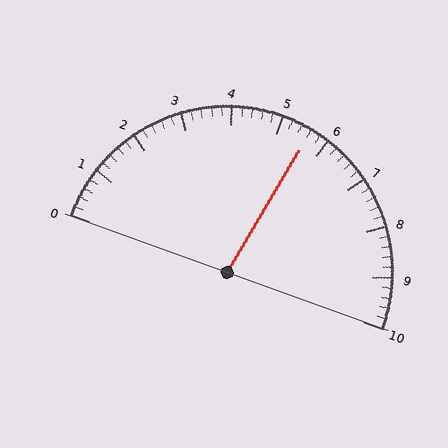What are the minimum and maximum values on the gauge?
The gauge ranges from 0 to 10.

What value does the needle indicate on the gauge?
The needle indicates approximately 5.6.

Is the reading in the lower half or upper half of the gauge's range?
The reading is in the upper half of the range (0 to 10).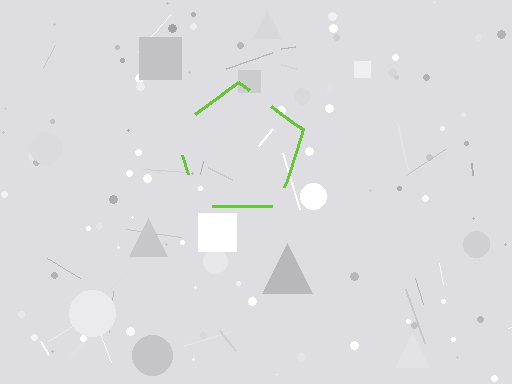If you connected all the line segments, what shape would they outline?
They would outline a pentagon.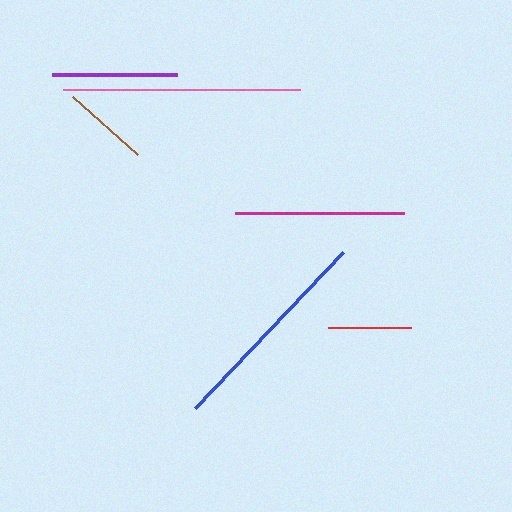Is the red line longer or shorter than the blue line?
The blue line is longer than the red line.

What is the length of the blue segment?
The blue segment is approximately 214 pixels long.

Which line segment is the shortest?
The red line is the shortest at approximately 83 pixels.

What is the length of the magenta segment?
The magenta segment is approximately 170 pixels long.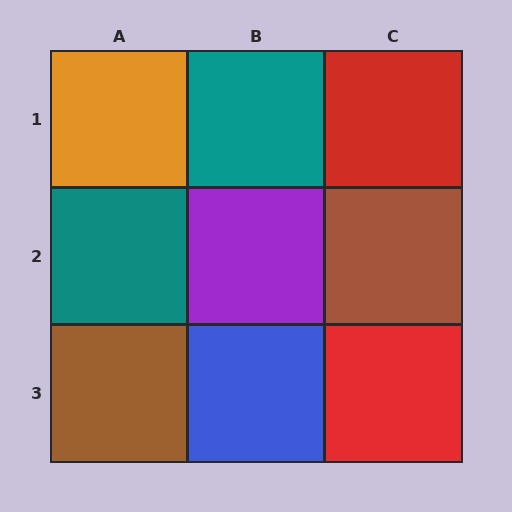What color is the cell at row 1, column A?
Orange.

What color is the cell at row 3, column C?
Red.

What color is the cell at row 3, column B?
Blue.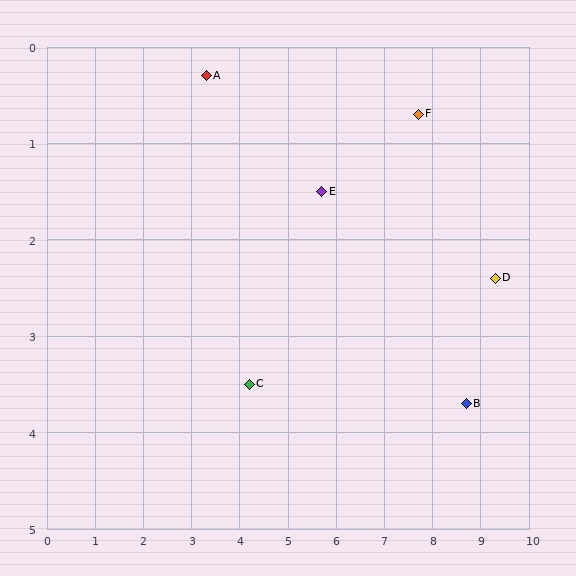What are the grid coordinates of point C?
Point C is at approximately (4.2, 3.5).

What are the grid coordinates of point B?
Point B is at approximately (8.7, 3.7).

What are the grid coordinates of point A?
Point A is at approximately (3.3, 0.3).